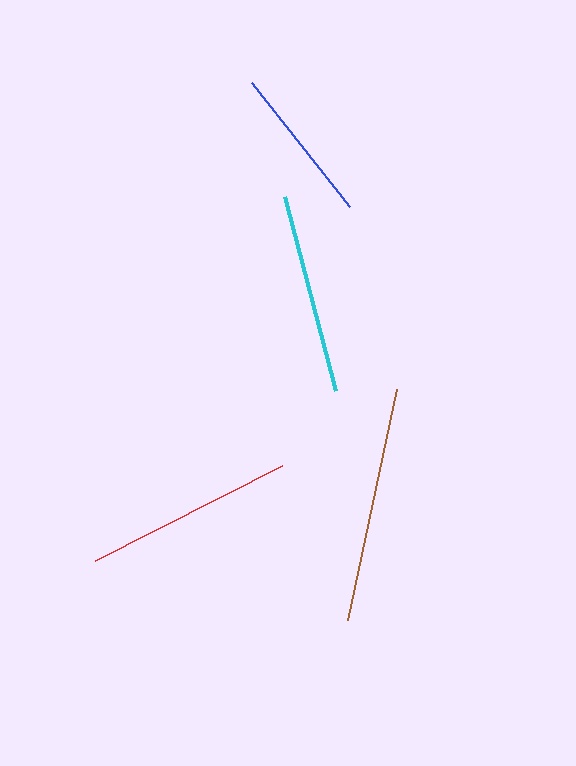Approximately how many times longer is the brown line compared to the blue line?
The brown line is approximately 1.5 times the length of the blue line.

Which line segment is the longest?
The brown line is the longest at approximately 236 pixels.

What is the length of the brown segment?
The brown segment is approximately 236 pixels long.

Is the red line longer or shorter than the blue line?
The red line is longer than the blue line.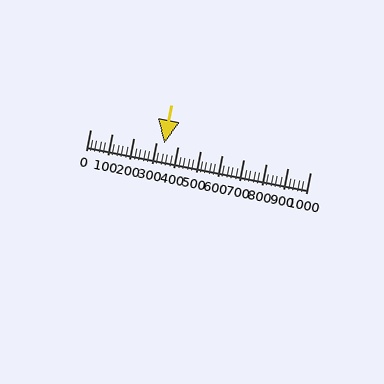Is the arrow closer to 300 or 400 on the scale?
The arrow is closer to 300.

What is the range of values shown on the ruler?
The ruler shows values from 0 to 1000.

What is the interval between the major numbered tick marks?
The major tick marks are spaced 100 units apart.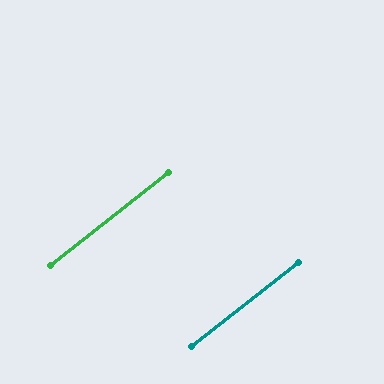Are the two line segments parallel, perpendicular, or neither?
Parallel — their directions differ by only 0.3°.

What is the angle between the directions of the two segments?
Approximately 0 degrees.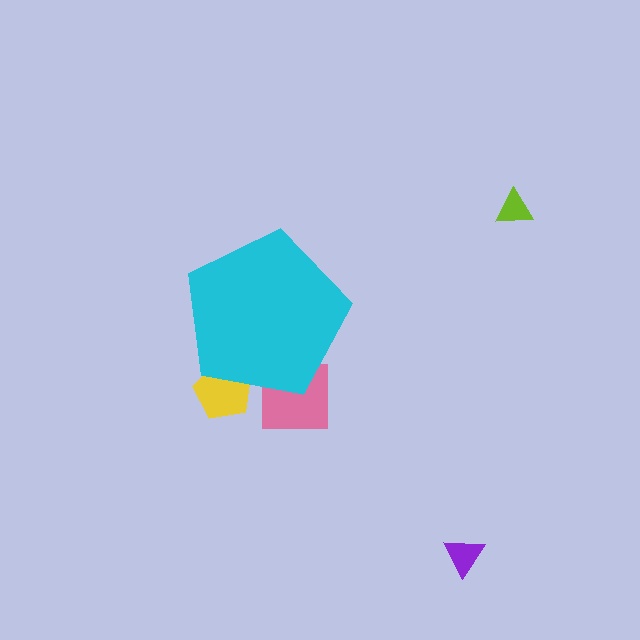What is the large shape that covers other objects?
A cyan pentagon.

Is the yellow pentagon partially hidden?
Yes, the yellow pentagon is partially hidden behind the cyan pentagon.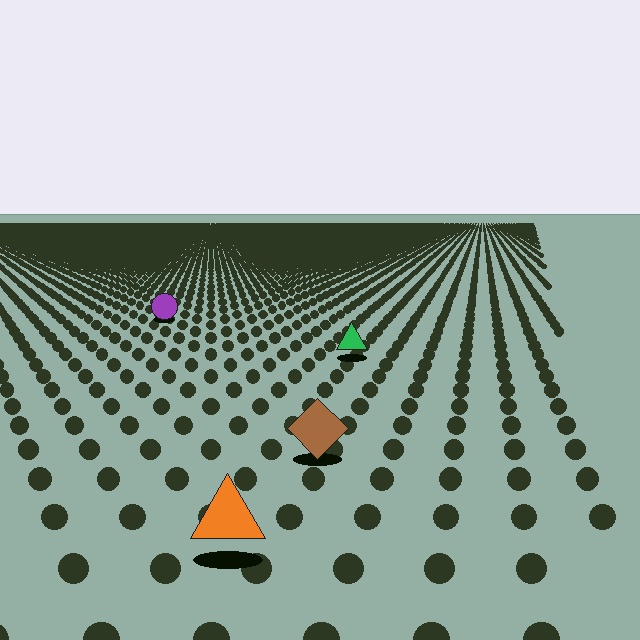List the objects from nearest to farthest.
From nearest to farthest: the orange triangle, the brown diamond, the green triangle, the purple circle.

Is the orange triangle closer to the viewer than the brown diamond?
Yes. The orange triangle is closer — you can tell from the texture gradient: the ground texture is coarser near it.